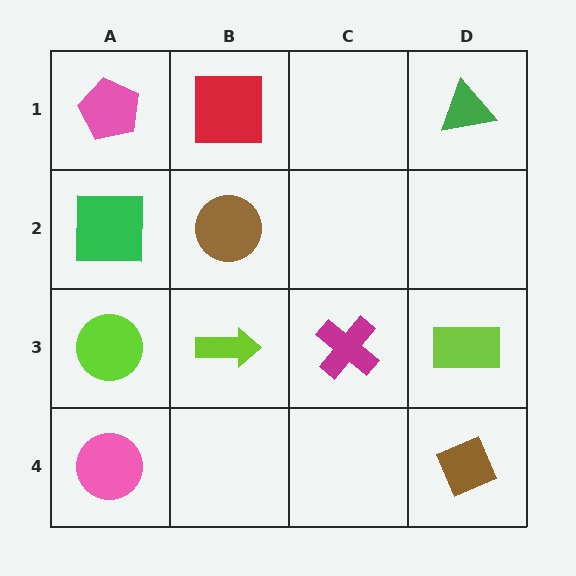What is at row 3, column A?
A lime circle.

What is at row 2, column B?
A brown circle.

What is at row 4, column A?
A pink circle.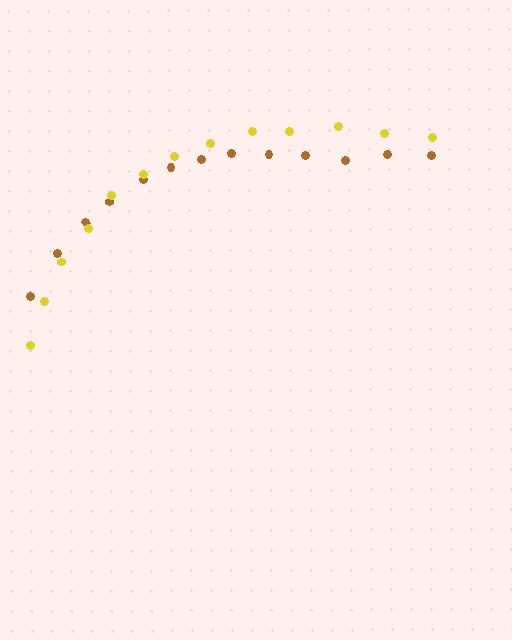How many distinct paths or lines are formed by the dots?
There are 2 distinct paths.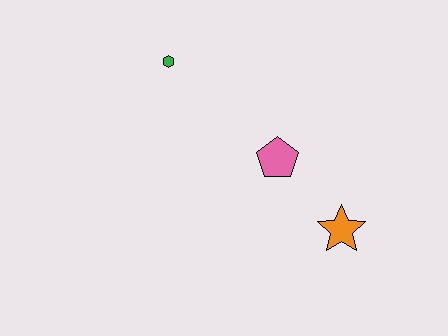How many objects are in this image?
There are 3 objects.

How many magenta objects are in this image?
There are no magenta objects.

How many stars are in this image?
There is 1 star.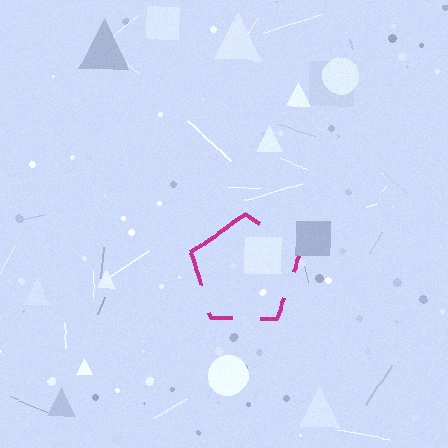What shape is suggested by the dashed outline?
The dashed outline suggests a pentagon.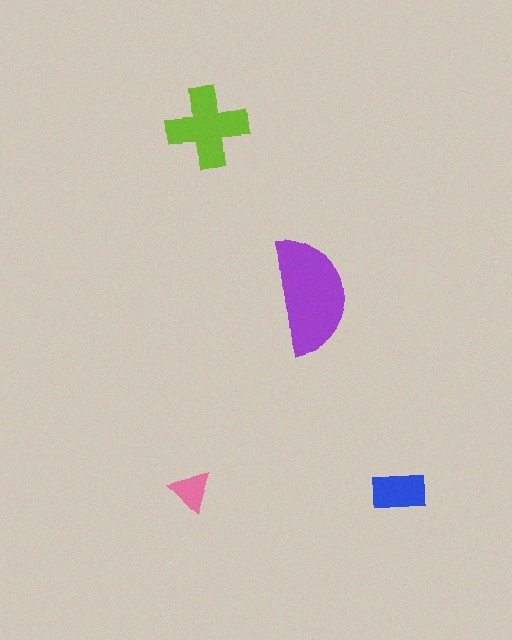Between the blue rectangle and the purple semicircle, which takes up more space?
The purple semicircle.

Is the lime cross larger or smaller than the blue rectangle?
Larger.